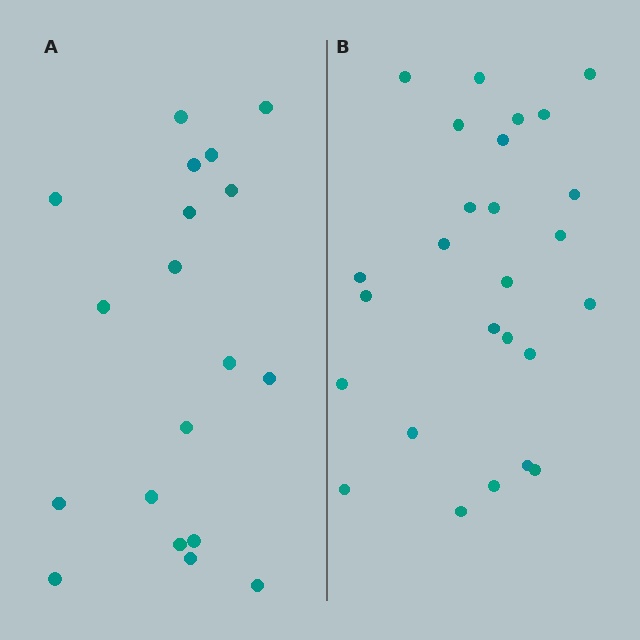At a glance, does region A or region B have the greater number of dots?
Region B (the right region) has more dots.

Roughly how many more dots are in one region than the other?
Region B has roughly 8 or so more dots than region A.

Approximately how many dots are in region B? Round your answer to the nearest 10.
About 30 dots. (The exact count is 26, which rounds to 30.)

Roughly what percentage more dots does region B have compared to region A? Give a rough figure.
About 35% more.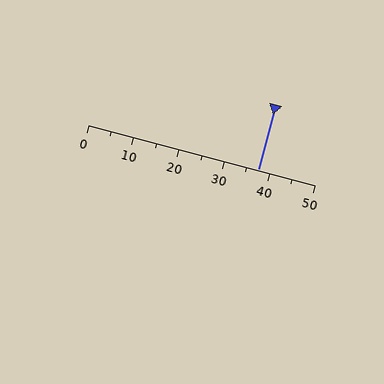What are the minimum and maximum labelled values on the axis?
The axis runs from 0 to 50.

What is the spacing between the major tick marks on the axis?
The major ticks are spaced 10 apart.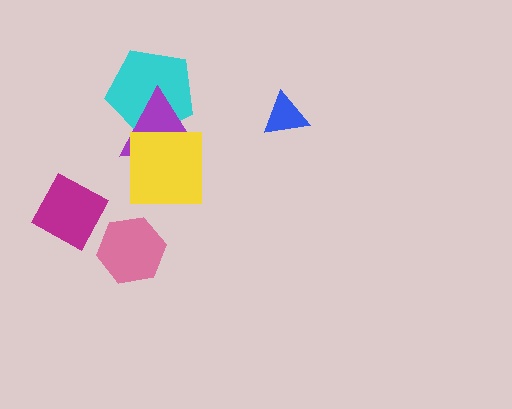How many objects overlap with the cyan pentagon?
1 object overlaps with the cyan pentagon.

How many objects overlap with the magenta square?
0 objects overlap with the magenta square.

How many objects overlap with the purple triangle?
2 objects overlap with the purple triangle.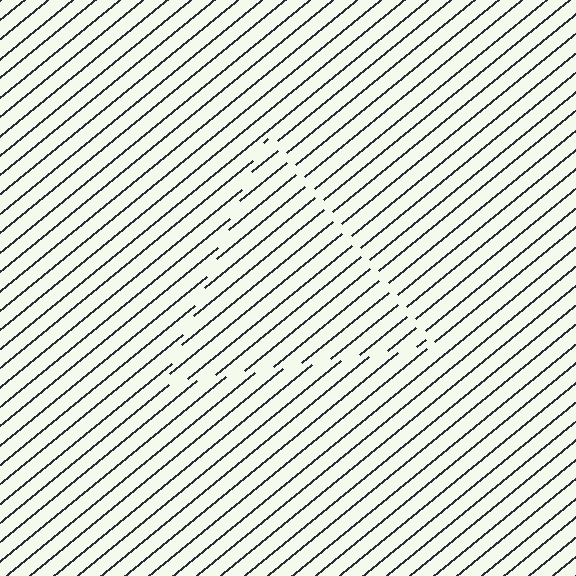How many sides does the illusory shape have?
3 sides — the line-ends trace a triangle.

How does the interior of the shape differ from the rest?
The interior of the shape contains the same grating, shifted by half a period — the contour is defined by the phase discontinuity where line-ends from the inner and outer gratings abut.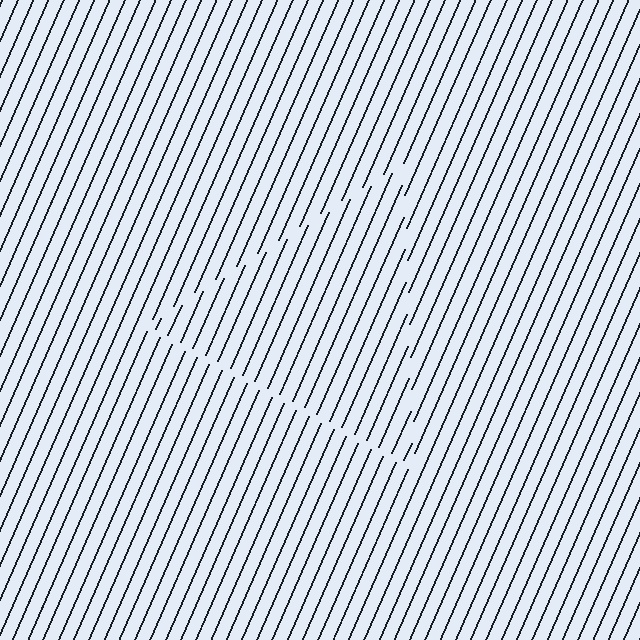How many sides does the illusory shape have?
3 sides — the line-ends trace a triangle.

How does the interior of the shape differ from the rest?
The interior of the shape contains the same grating, shifted by half a period — the contour is defined by the phase discontinuity where line-ends from the inner and outer gratings abut.